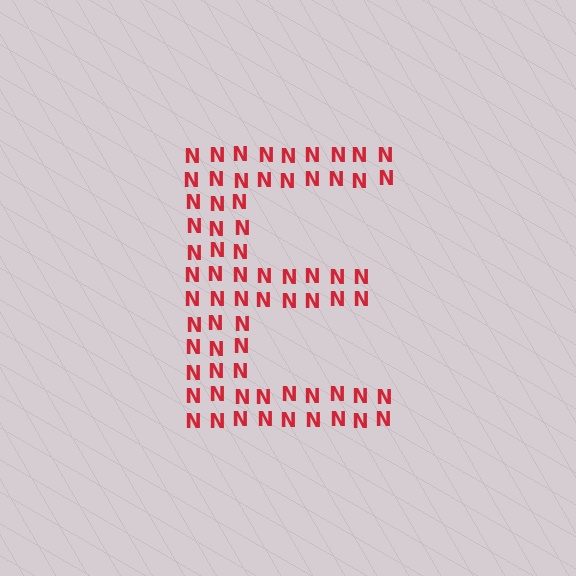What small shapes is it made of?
It is made of small letter N's.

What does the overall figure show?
The overall figure shows the letter E.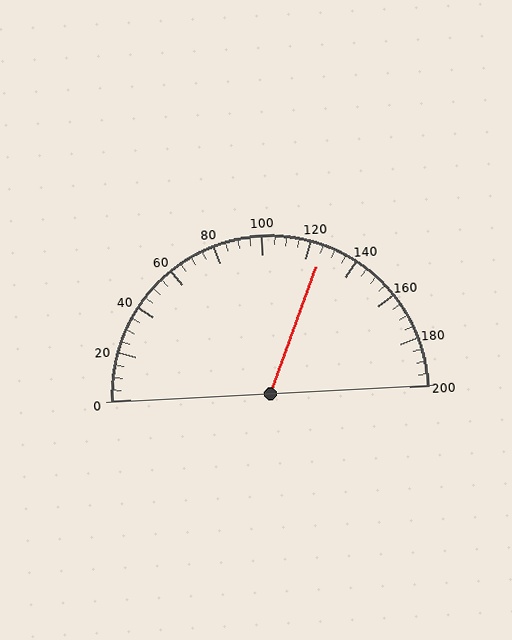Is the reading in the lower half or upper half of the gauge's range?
The reading is in the upper half of the range (0 to 200).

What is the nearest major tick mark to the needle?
The nearest major tick mark is 120.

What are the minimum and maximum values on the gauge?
The gauge ranges from 0 to 200.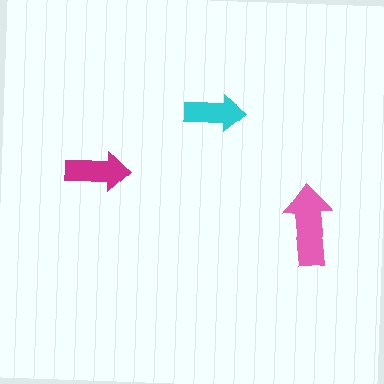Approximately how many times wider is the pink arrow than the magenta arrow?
About 1.5 times wider.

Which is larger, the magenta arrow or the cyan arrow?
The magenta one.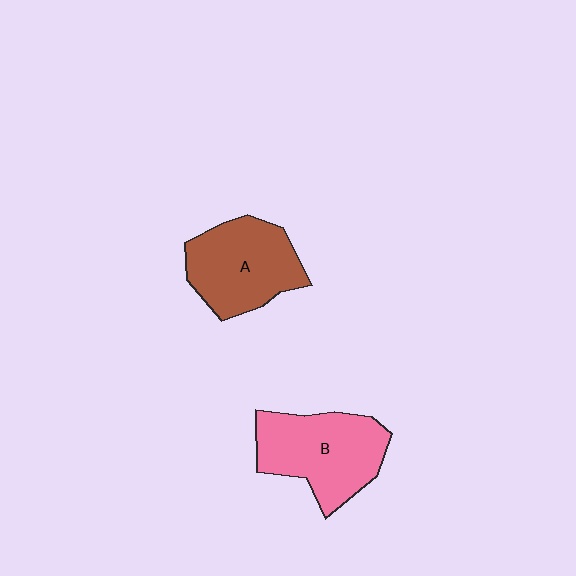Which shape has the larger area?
Shape B (pink).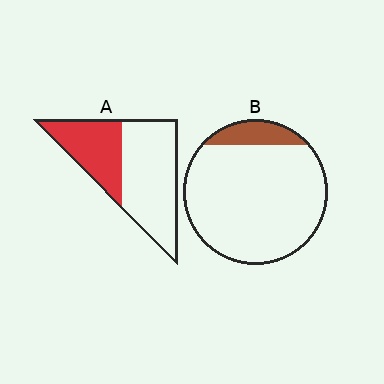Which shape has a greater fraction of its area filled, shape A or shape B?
Shape A.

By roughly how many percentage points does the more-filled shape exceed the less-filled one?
By roughly 25 percentage points (A over B).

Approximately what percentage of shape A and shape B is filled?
A is approximately 40% and B is approximately 10%.